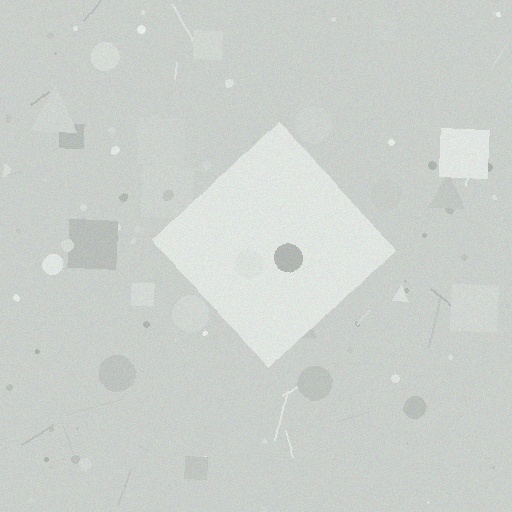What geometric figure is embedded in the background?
A diamond is embedded in the background.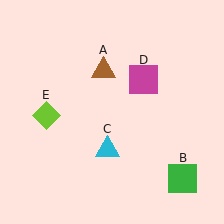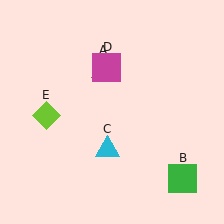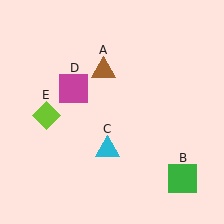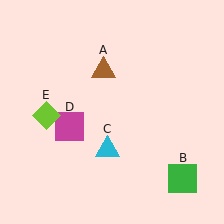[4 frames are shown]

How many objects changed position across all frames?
1 object changed position: magenta square (object D).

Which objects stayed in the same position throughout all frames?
Brown triangle (object A) and green square (object B) and cyan triangle (object C) and lime diamond (object E) remained stationary.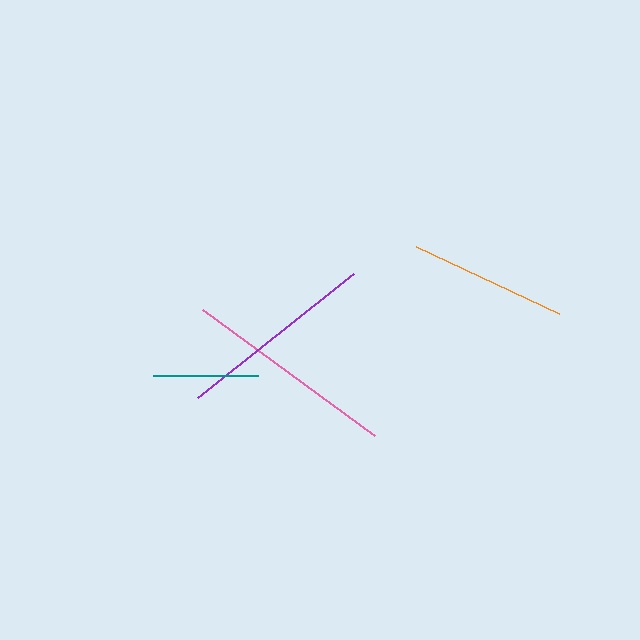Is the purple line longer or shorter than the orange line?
The purple line is longer than the orange line.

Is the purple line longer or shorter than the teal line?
The purple line is longer than the teal line.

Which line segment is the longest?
The pink line is the longest at approximately 213 pixels.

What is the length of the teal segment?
The teal segment is approximately 105 pixels long.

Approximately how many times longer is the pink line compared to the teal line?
The pink line is approximately 2.0 times the length of the teal line.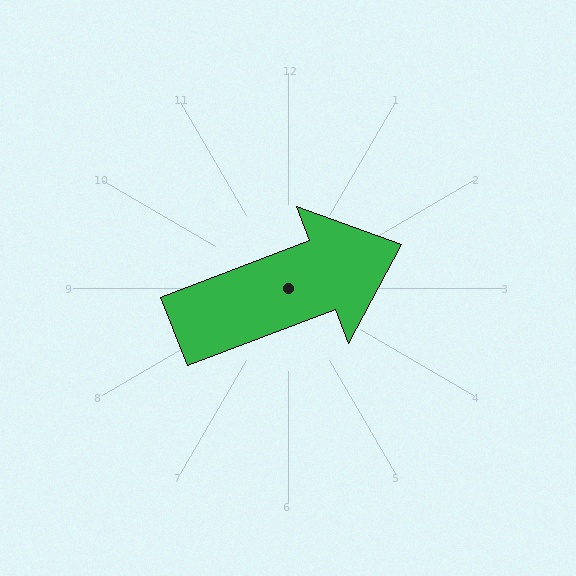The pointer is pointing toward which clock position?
Roughly 2 o'clock.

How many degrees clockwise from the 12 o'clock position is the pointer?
Approximately 69 degrees.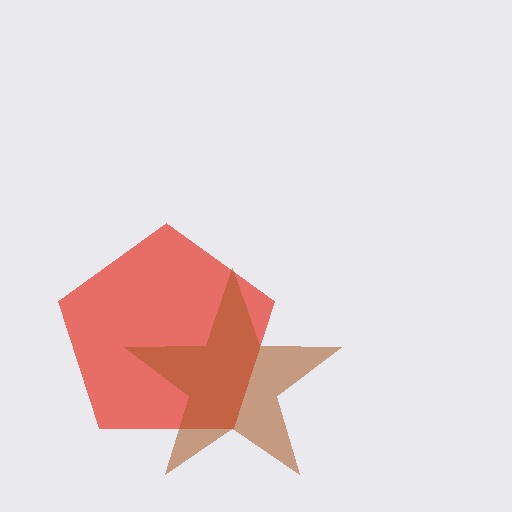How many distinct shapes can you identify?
There are 2 distinct shapes: a red pentagon, a brown star.